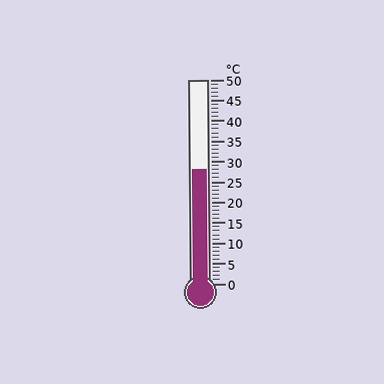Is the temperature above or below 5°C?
The temperature is above 5°C.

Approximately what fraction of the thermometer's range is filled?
The thermometer is filled to approximately 55% of its range.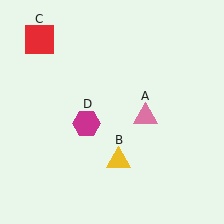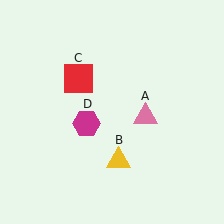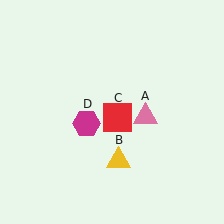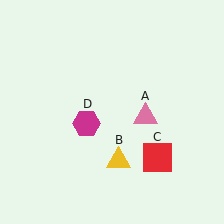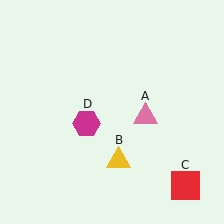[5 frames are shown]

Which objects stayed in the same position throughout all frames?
Pink triangle (object A) and yellow triangle (object B) and magenta hexagon (object D) remained stationary.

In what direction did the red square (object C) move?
The red square (object C) moved down and to the right.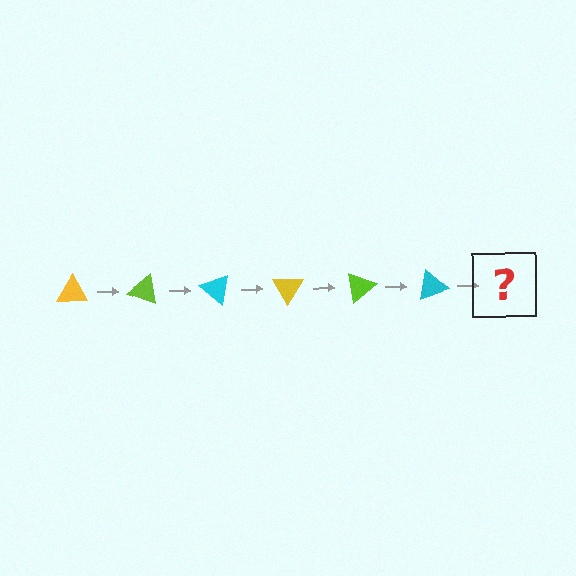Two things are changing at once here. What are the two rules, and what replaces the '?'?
The two rules are that it rotates 20 degrees each step and the color cycles through yellow, lime, and cyan. The '?' should be a yellow triangle, rotated 120 degrees from the start.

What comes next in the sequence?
The next element should be a yellow triangle, rotated 120 degrees from the start.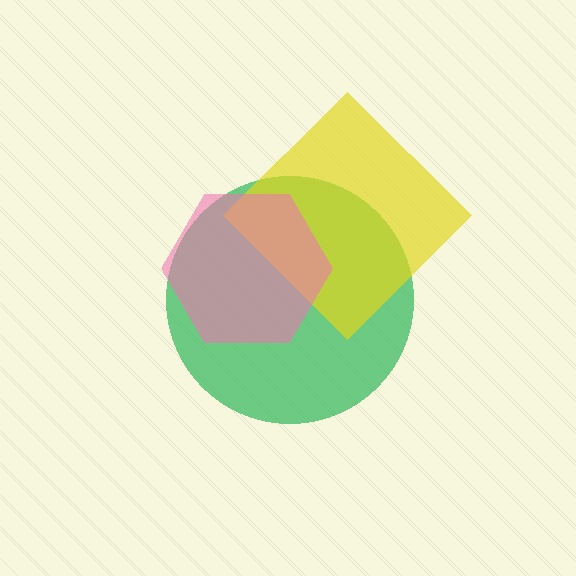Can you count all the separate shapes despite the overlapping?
Yes, there are 3 separate shapes.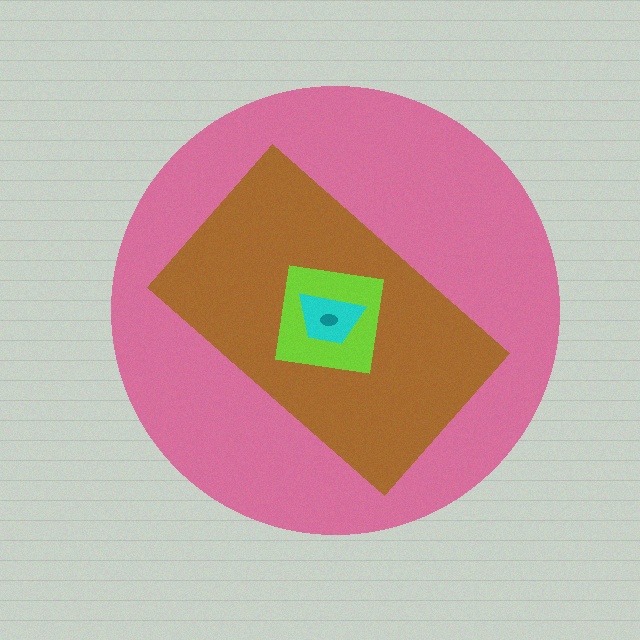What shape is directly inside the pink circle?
The brown rectangle.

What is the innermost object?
The teal ellipse.